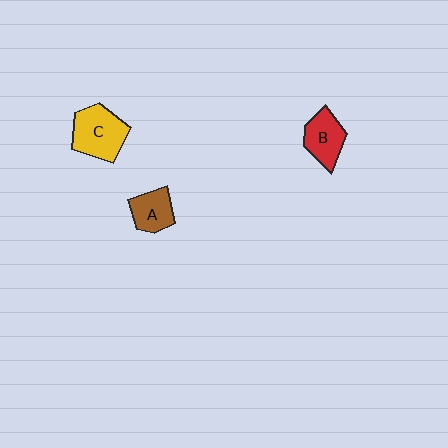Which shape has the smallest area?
Shape A (brown).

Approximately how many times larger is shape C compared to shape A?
Approximately 1.5 times.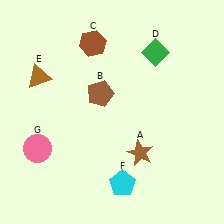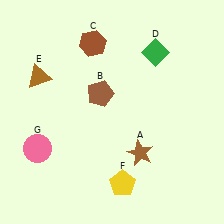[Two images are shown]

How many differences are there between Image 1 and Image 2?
There is 1 difference between the two images.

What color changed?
The pentagon (F) changed from cyan in Image 1 to yellow in Image 2.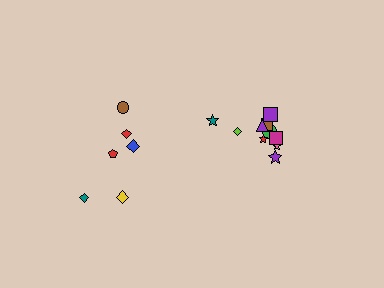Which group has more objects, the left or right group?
The right group.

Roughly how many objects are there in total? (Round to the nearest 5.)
Roughly 15 objects in total.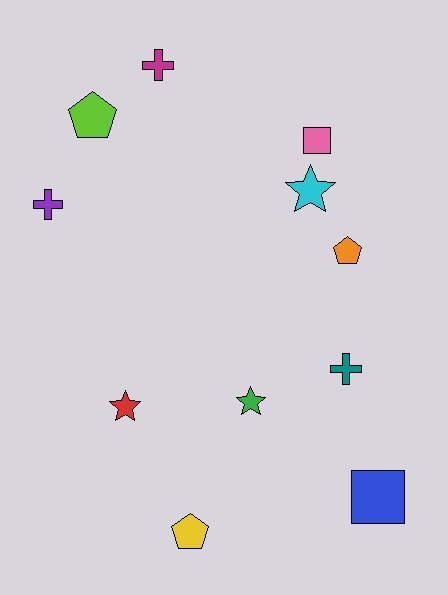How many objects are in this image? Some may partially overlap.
There are 11 objects.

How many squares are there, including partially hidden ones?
There are 2 squares.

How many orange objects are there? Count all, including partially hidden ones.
There is 1 orange object.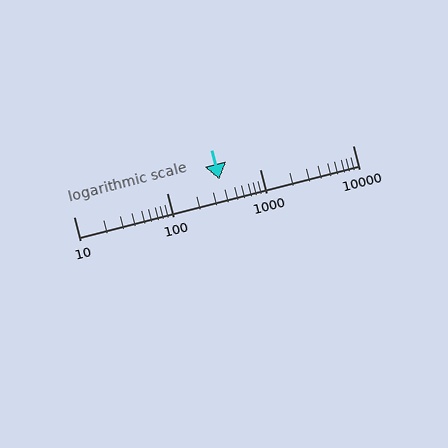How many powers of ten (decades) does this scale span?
The scale spans 3 decades, from 10 to 10000.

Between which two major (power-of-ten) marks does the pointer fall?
The pointer is between 100 and 1000.